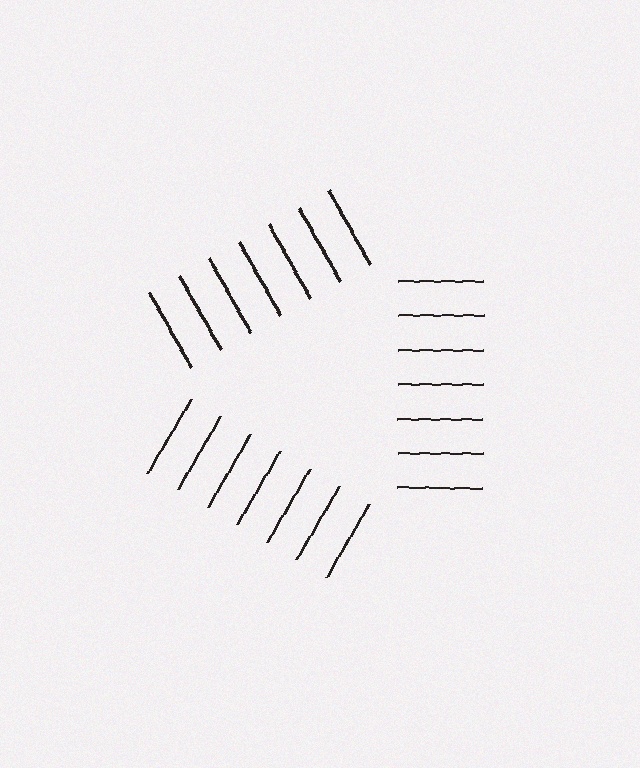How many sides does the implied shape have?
3 sides — the line-ends trace a triangle.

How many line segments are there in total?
21 — 7 along each of the 3 edges.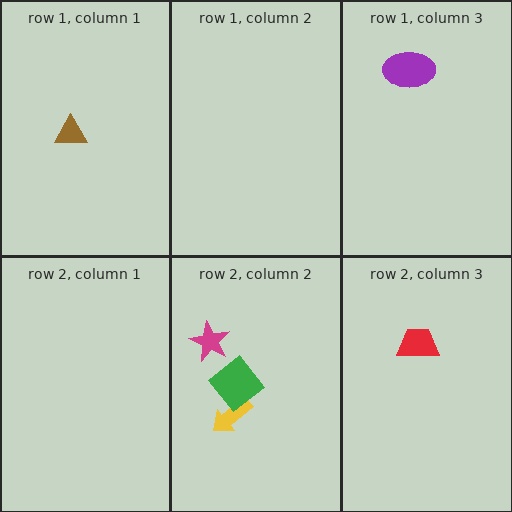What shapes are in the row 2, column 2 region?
The yellow arrow, the green diamond, the magenta star.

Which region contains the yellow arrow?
The row 2, column 2 region.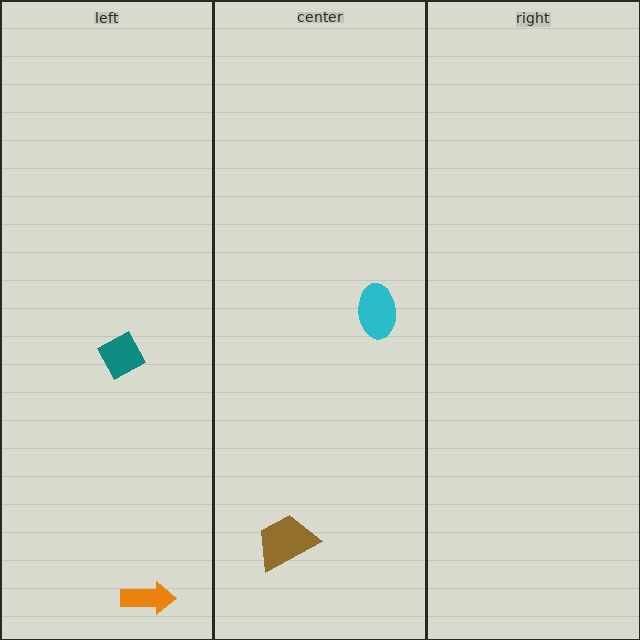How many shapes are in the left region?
2.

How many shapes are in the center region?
2.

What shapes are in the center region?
The cyan ellipse, the brown trapezoid.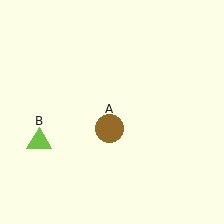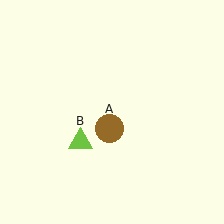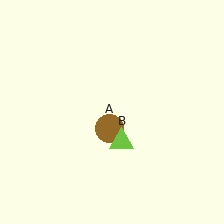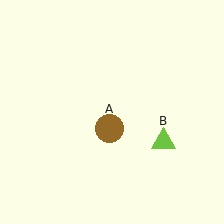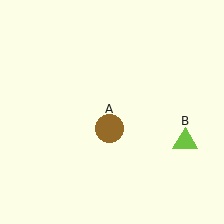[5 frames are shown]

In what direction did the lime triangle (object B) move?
The lime triangle (object B) moved right.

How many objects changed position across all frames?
1 object changed position: lime triangle (object B).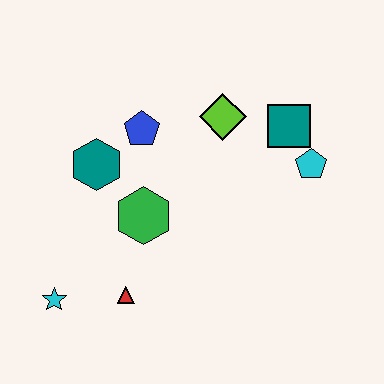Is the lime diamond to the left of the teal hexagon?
No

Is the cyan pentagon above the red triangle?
Yes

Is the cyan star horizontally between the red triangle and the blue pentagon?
No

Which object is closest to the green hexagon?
The teal hexagon is closest to the green hexagon.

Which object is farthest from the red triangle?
The teal square is farthest from the red triangle.